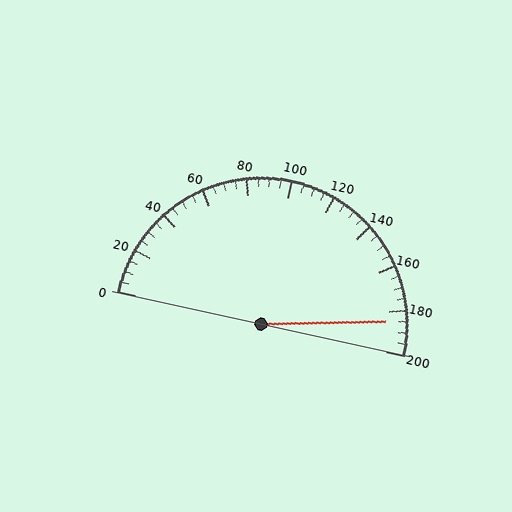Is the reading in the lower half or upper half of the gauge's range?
The reading is in the upper half of the range (0 to 200).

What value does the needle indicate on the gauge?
The needle indicates approximately 185.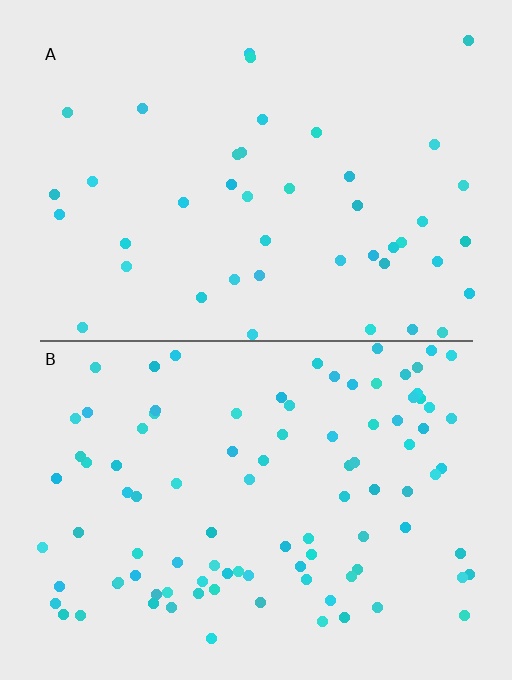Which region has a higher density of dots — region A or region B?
B (the bottom).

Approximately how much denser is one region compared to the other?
Approximately 2.3× — region B over region A.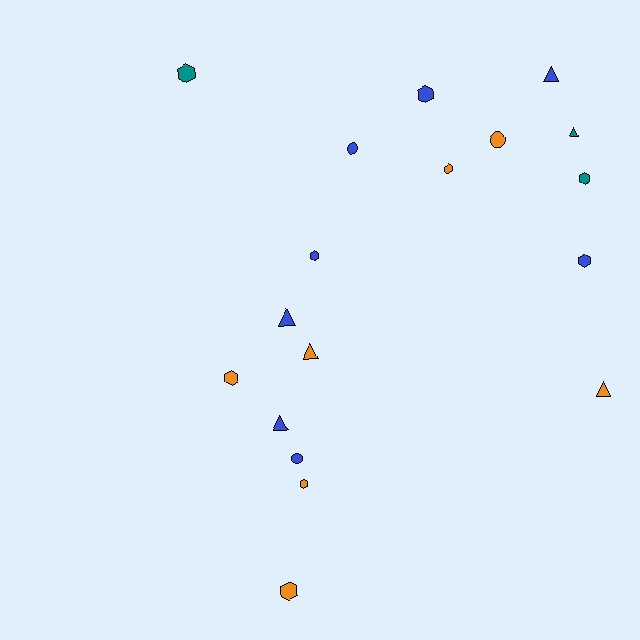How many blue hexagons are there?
There are 3 blue hexagons.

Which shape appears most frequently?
Hexagon, with 9 objects.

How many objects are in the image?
There are 18 objects.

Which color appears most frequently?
Blue, with 8 objects.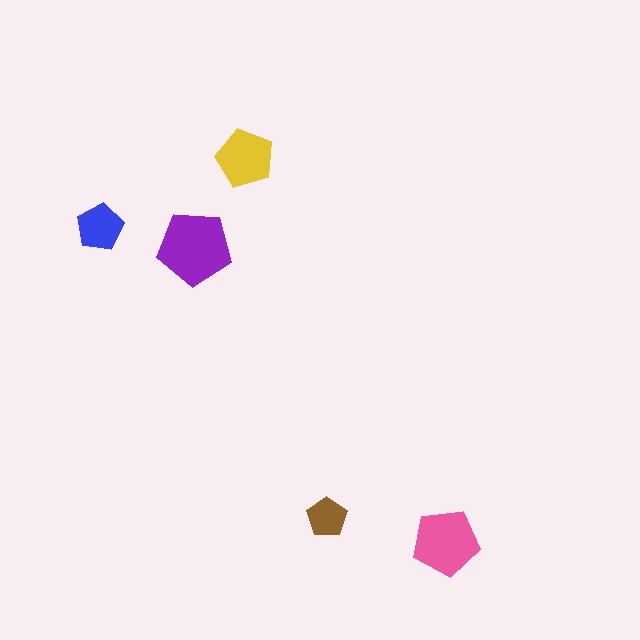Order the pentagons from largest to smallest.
the purple one, the pink one, the yellow one, the blue one, the brown one.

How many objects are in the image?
There are 5 objects in the image.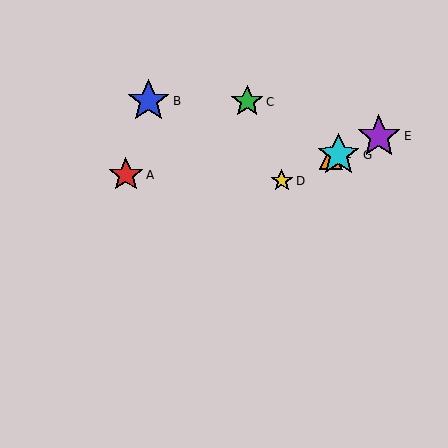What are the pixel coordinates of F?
Object F is at (331, 158).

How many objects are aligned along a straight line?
4 objects (D, E, F, G) are aligned along a straight line.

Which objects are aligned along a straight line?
Objects D, E, F, G are aligned along a straight line.